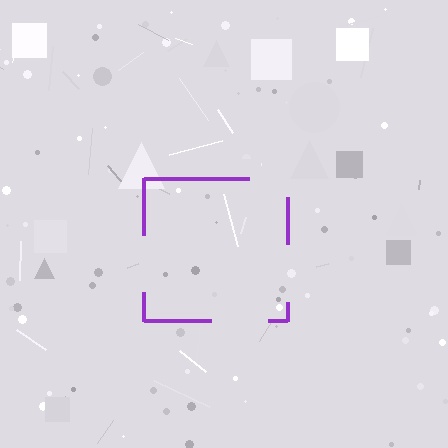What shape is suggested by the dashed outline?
The dashed outline suggests a square.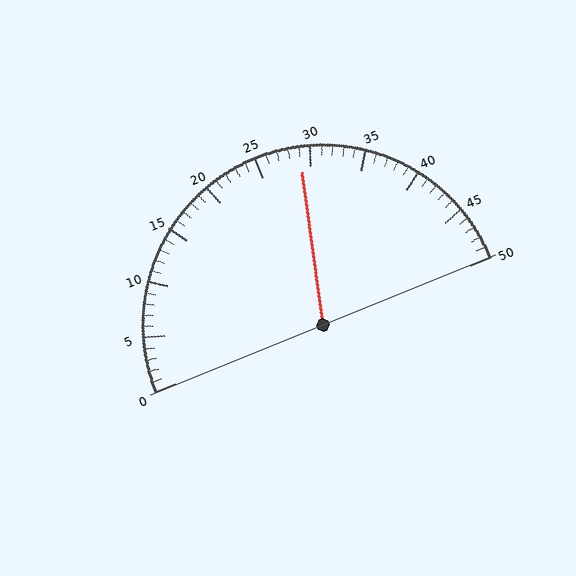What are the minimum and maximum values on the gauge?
The gauge ranges from 0 to 50.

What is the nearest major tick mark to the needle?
The nearest major tick mark is 30.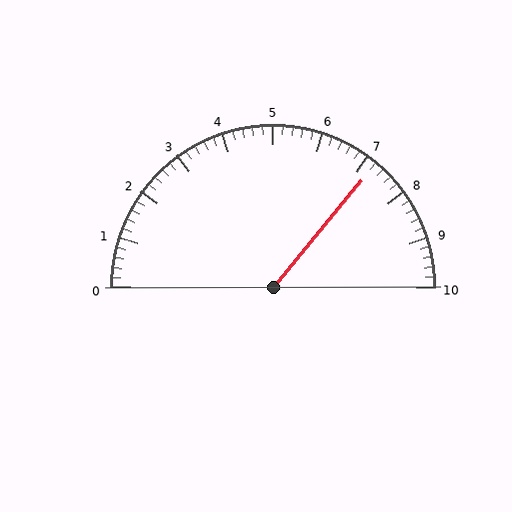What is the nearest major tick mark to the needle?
The nearest major tick mark is 7.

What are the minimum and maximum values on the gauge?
The gauge ranges from 0 to 10.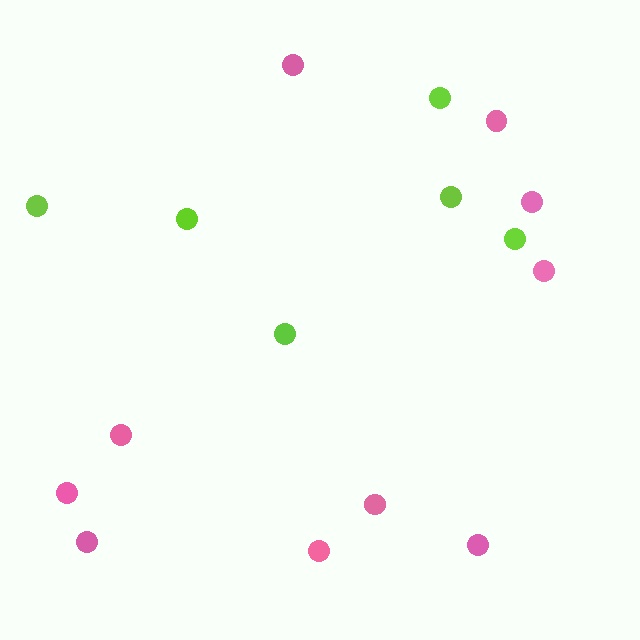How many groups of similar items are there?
There are 2 groups: one group of lime circles (6) and one group of pink circles (10).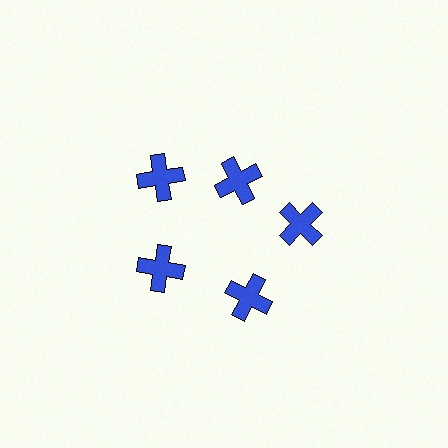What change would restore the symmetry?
The symmetry would be restored by moving it outward, back onto the ring so that all 5 crosses sit at equal angles and equal distance from the center.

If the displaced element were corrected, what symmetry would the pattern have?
It would have 5-fold rotational symmetry — the pattern would map onto itself every 72 degrees.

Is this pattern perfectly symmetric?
No. The 5 blue crosses are arranged in a ring, but one element near the 1 o'clock position is pulled inward toward the center, breaking the 5-fold rotational symmetry.